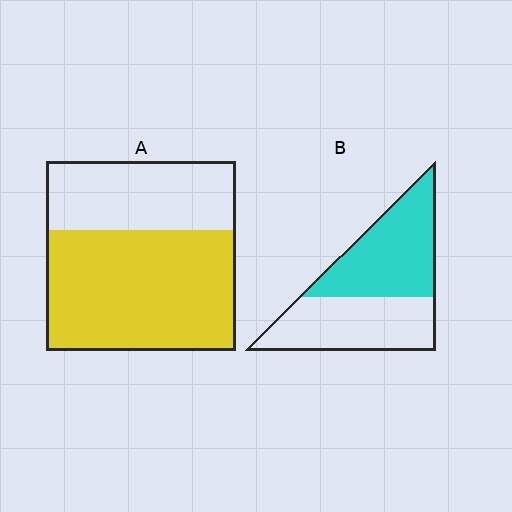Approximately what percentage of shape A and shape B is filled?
A is approximately 65% and B is approximately 50%.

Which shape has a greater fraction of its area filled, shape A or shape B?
Shape A.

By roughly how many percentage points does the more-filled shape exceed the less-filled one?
By roughly 10 percentage points (A over B).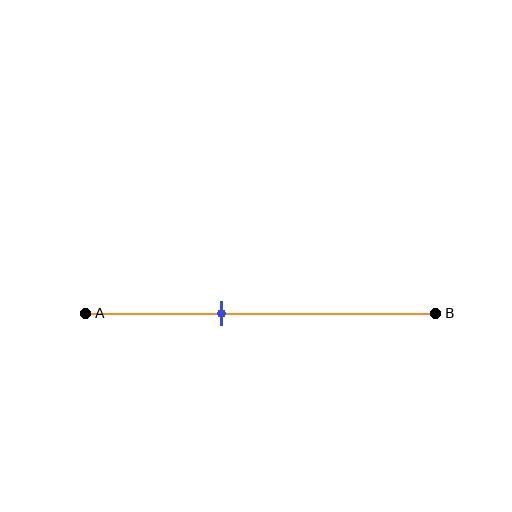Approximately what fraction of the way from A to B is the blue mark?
The blue mark is approximately 40% of the way from A to B.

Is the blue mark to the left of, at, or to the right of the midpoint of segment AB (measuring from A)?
The blue mark is to the left of the midpoint of segment AB.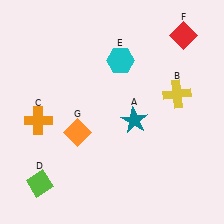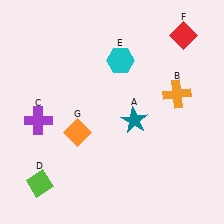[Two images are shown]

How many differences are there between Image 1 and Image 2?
There are 2 differences between the two images.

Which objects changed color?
B changed from yellow to orange. C changed from orange to purple.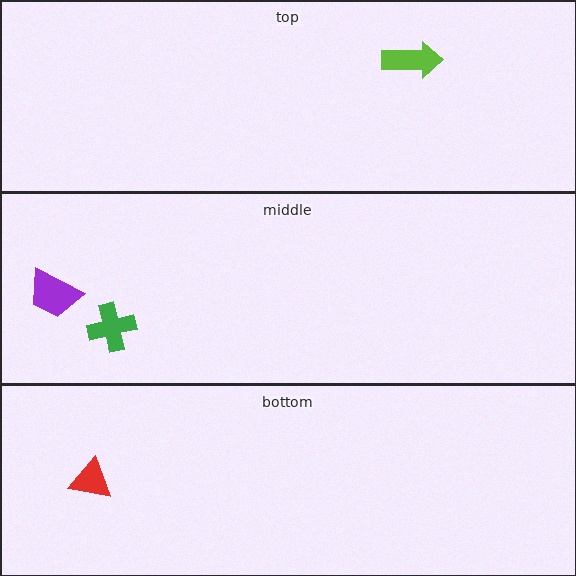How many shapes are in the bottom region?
1.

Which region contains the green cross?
The middle region.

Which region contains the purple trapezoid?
The middle region.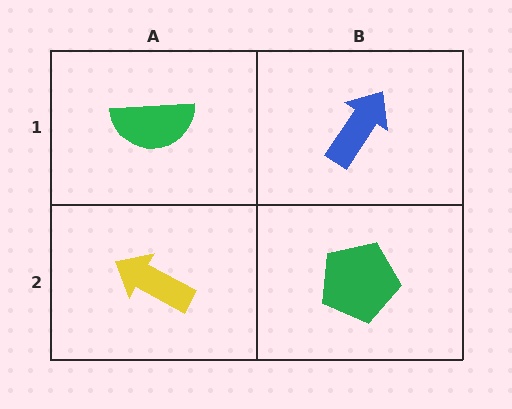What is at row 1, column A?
A green semicircle.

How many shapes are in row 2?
2 shapes.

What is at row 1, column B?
A blue arrow.